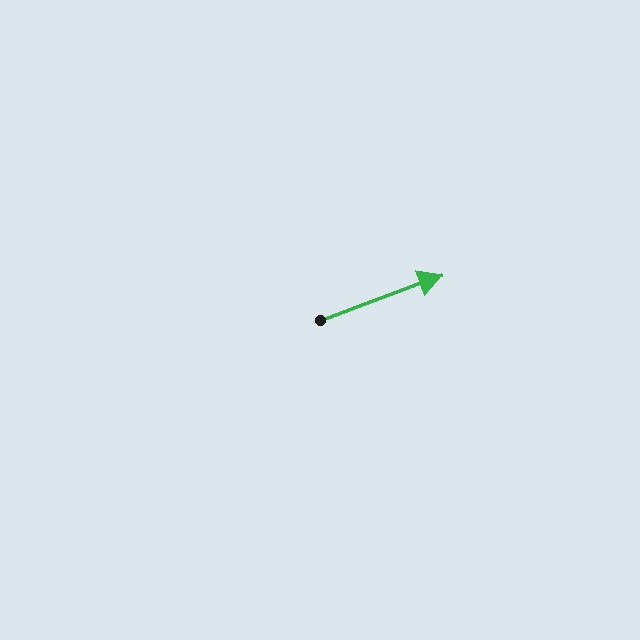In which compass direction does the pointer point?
East.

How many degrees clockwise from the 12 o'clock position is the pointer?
Approximately 70 degrees.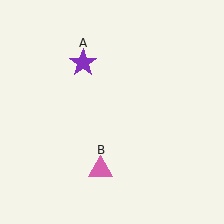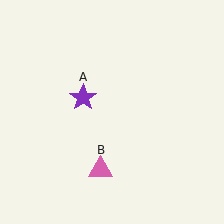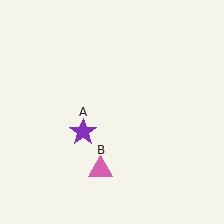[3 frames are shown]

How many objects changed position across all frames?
1 object changed position: purple star (object A).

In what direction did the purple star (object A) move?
The purple star (object A) moved down.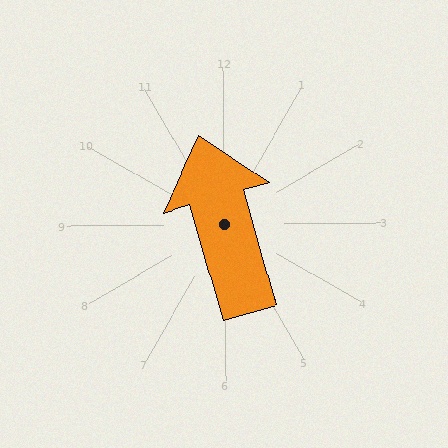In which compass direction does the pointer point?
North.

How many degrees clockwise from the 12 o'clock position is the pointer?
Approximately 344 degrees.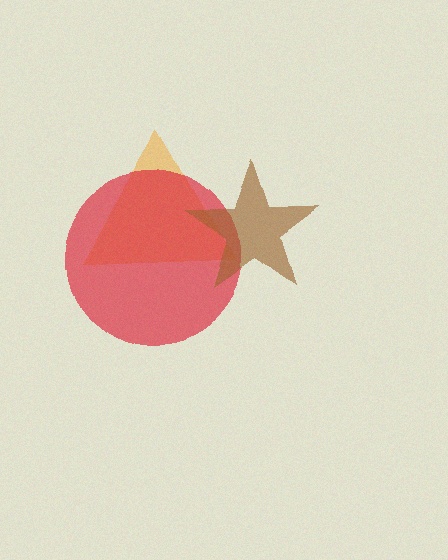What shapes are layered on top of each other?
The layered shapes are: an orange triangle, a red circle, a brown star.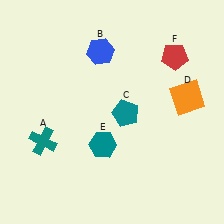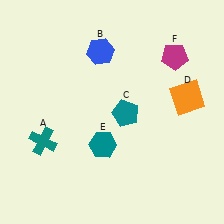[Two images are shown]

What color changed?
The pentagon (F) changed from red in Image 1 to magenta in Image 2.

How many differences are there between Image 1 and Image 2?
There is 1 difference between the two images.